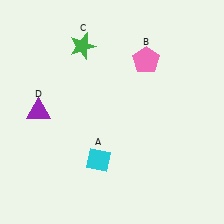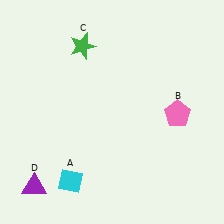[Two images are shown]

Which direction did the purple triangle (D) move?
The purple triangle (D) moved down.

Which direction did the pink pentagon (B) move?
The pink pentagon (B) moved down.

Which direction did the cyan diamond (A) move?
The cyan diamond (A) moved left.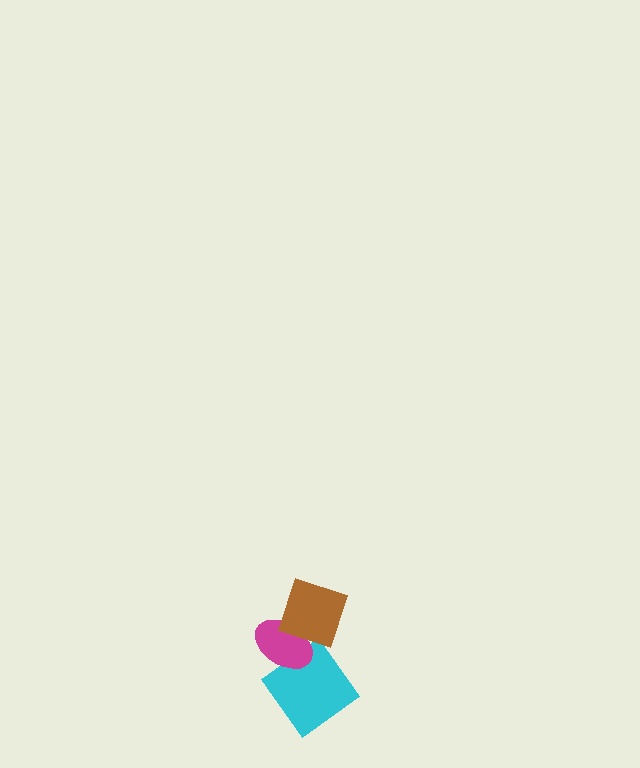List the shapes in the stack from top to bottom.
From top to bottom: the brown square, the magenta ellipse, the cyan diamond.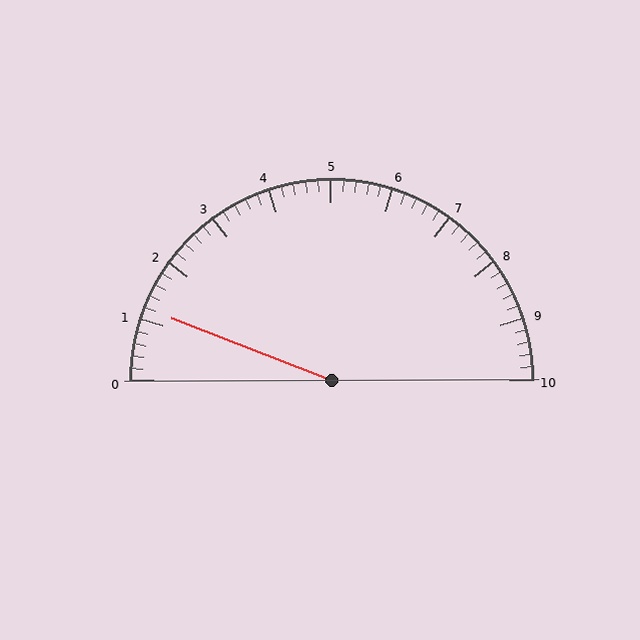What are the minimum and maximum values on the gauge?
The gauge ranges from 0 to 10.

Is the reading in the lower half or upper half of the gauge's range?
The reading is in the lower half of the range (0 to 10).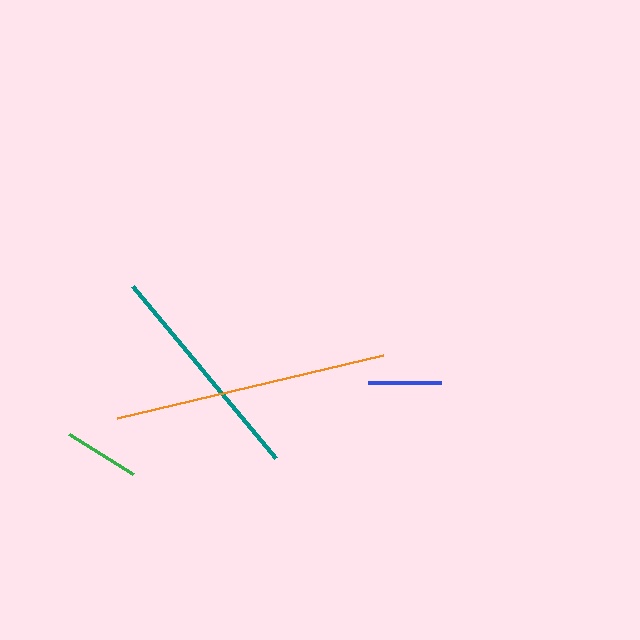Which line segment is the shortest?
The blue line is the shortest at approximately 73 pixels.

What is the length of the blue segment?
The blue segment is approximately 73 pixels long.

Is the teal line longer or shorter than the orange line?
The orange line is longer than the teal line.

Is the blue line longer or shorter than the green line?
The green line is longer than the blue line.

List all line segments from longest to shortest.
From longest to shortest: orange, teal, green, blue.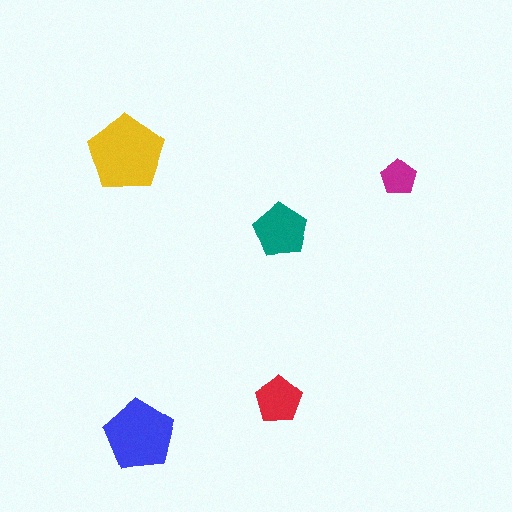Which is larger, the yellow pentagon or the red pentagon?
The yellow one.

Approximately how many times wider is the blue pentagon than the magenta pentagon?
About 2 times wider.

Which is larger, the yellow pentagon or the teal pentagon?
The yellow one.